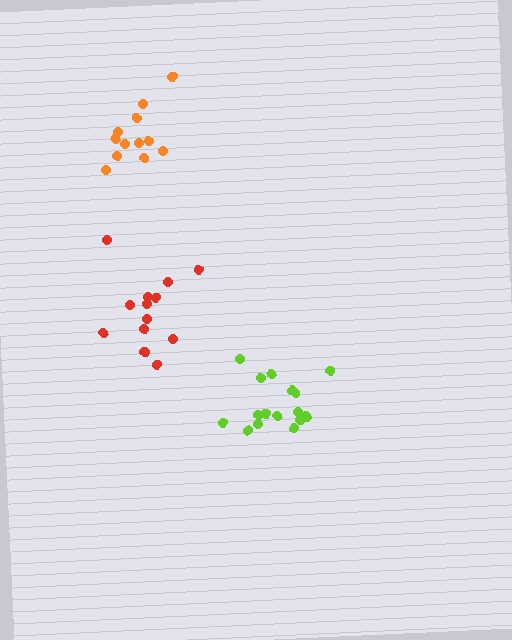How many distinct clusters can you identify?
There are 3 distinct clusters.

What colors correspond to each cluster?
The clusters are colored: lime, orange, red.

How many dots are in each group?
Group 1: 16 dots, Group 2: 12 dots, Group 3: 13 dots (41 total).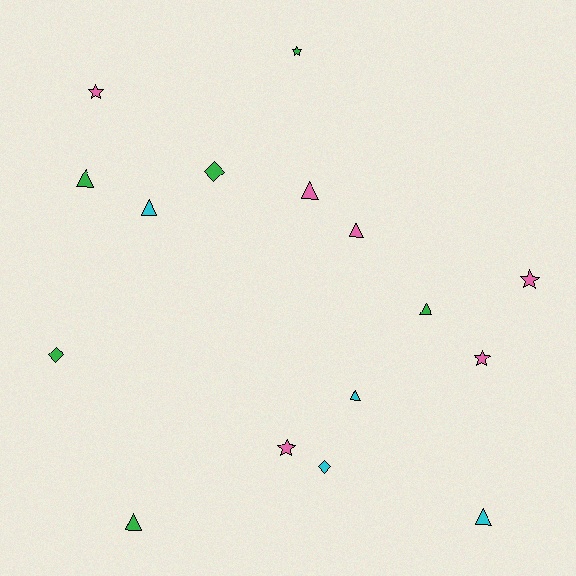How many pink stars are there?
There are 4 pink stars.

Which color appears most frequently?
Green, with 6 objects.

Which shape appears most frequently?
Triangle, with 8 objects.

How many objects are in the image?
There are 16 objects.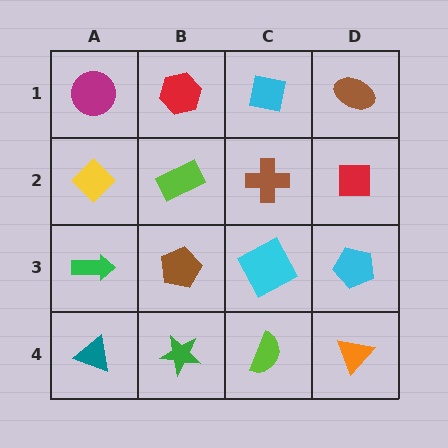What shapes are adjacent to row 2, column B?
A red hexagon (row 1, column B), a brown pentagon (row 3, column B), a yellow diamond (row 2, column A), a brown cross (row 2, column C).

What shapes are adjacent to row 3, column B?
A lime rectangle (row 2, column B), a green star (row 4, column B), a green arrow (row 3, column A), a cyan square (row 3, column C).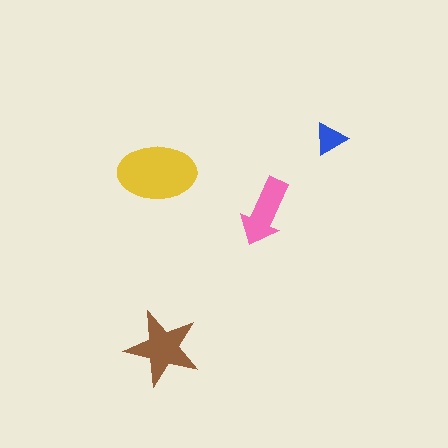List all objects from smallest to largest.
The blue triangle, the pink arrow, the brown star, the yellow ellipse.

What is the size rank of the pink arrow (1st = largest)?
3rd.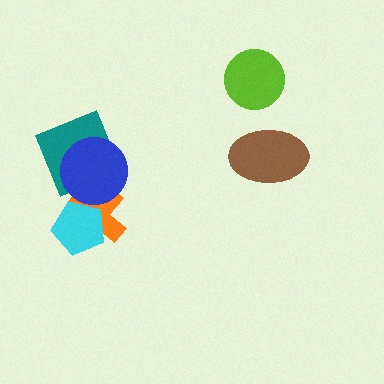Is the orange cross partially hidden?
Yes, it is partially covered by another shape.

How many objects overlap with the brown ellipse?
0 objects overlap with the brown ellipse.